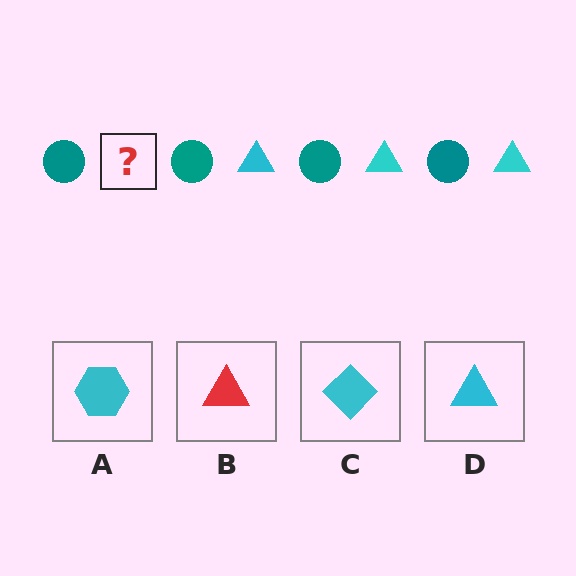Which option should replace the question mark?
Option D.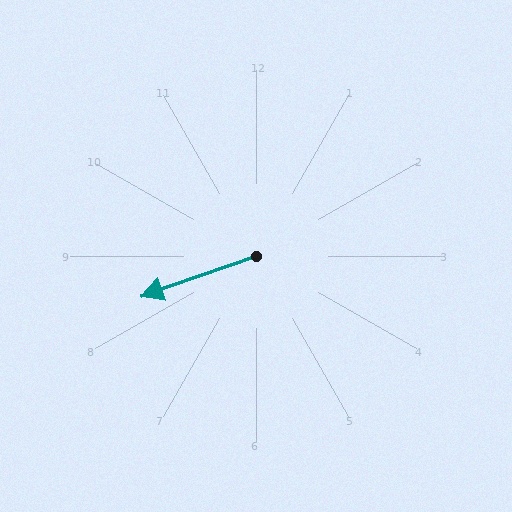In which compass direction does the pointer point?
West.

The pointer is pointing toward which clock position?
Roughly 8 o'clock.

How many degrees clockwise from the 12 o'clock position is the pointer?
Approximately 251 degrees.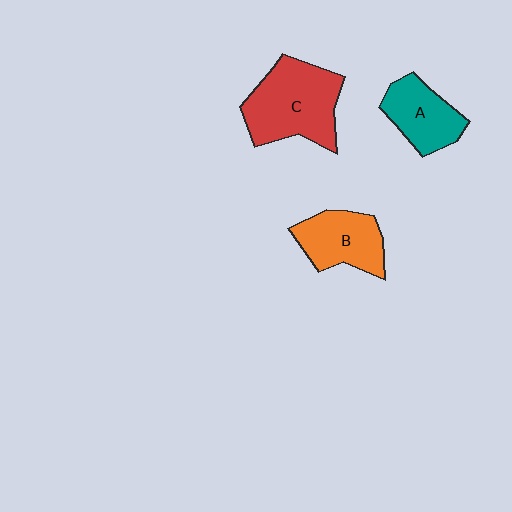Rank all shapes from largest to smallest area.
From largest to smallest: C (red), B (orange), A (teal).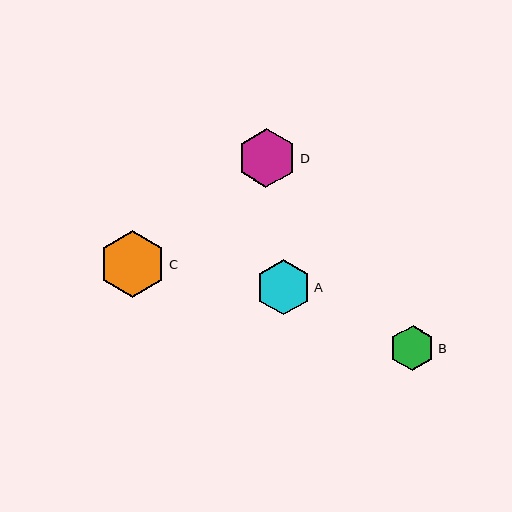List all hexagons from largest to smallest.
From largest to smallest: C, D, A, B.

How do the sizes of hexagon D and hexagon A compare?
Hexagon D and hexagon A are approximately the same size.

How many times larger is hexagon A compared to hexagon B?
Hexagon A is approximately 1.2 times the size of hexagon B.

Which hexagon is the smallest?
Hexagon B is the smallest with a size of approximately 45 pixels.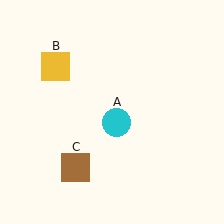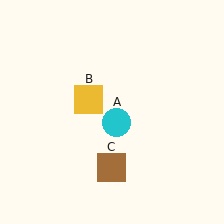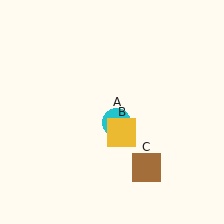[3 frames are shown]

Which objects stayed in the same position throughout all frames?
Cyan circle (object A) remained stationary.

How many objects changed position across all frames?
2 objects changed position: yellow square (object B), brown square (object C).